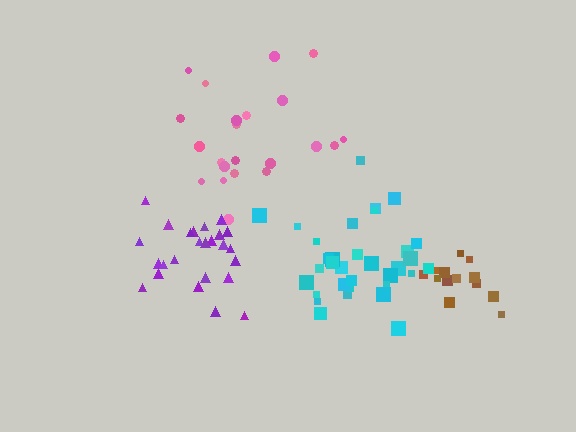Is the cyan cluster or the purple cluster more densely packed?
Purple.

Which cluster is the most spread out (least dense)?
Pink.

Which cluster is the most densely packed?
Purple.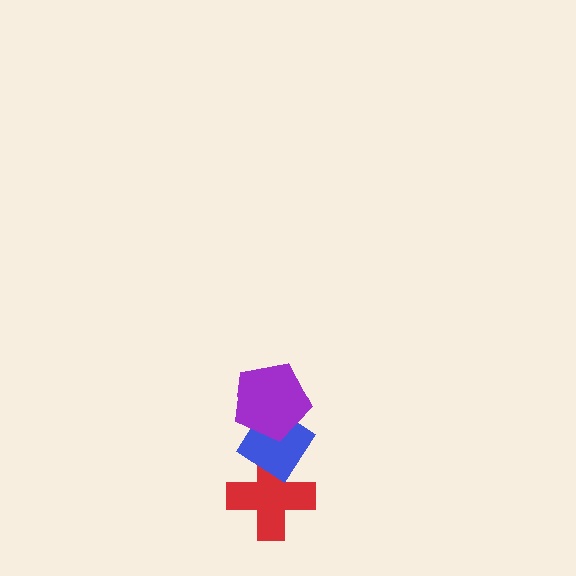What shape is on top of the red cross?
The blue diamond is on top of the red cross.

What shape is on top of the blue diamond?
The purple pentagon is on top of the blue diamond.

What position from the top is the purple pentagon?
The purple pentagon is 1st from the top.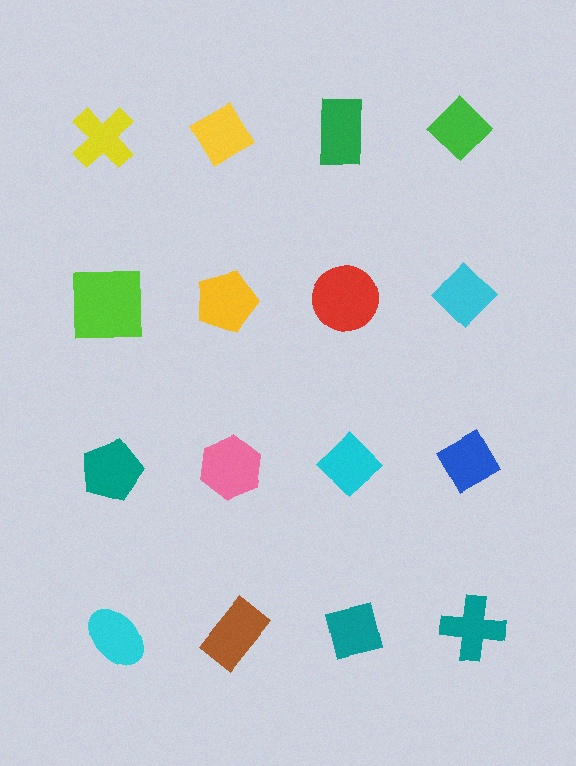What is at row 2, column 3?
A red circle.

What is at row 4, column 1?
A cyan ellipse.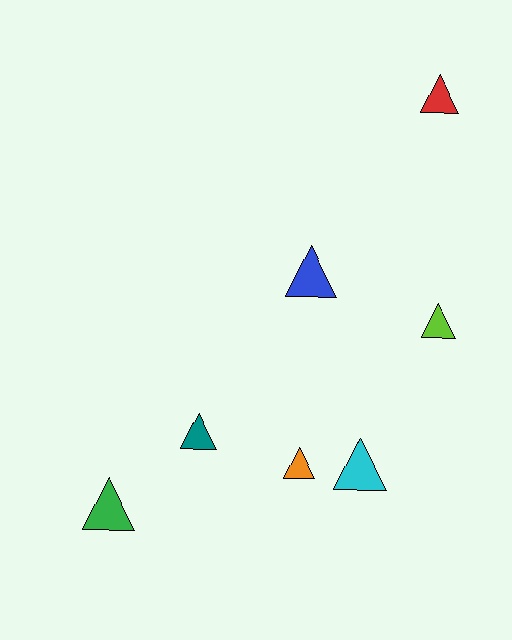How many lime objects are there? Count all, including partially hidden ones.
There is 1 lime object.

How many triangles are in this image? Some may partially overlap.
There are 7 triangles.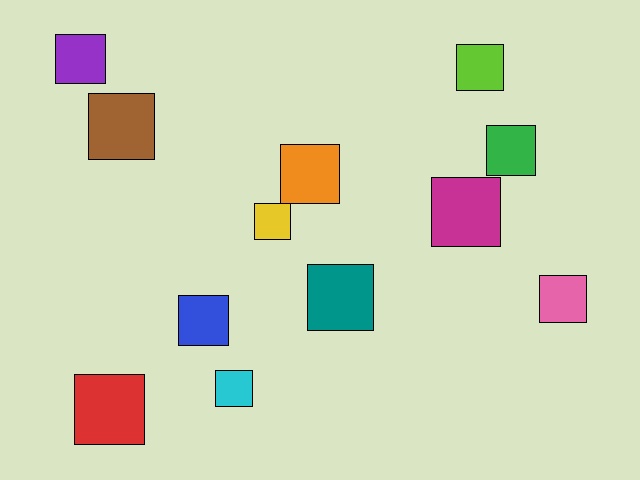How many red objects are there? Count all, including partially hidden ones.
There is 1 red object.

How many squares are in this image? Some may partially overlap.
There are 12 squares.